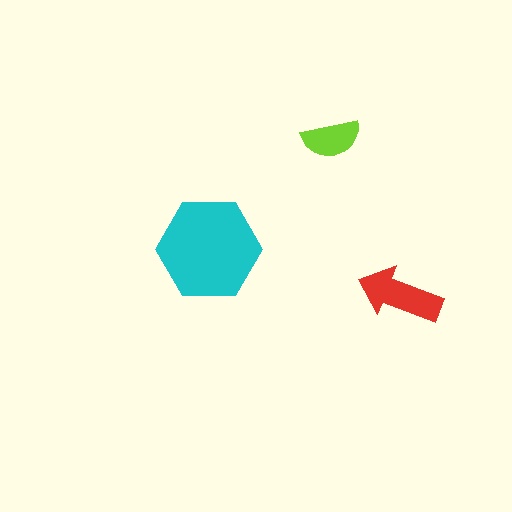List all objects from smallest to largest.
The lime semicircle, the red arrow, the cyan hexagon.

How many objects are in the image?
There are 3 objects in the image.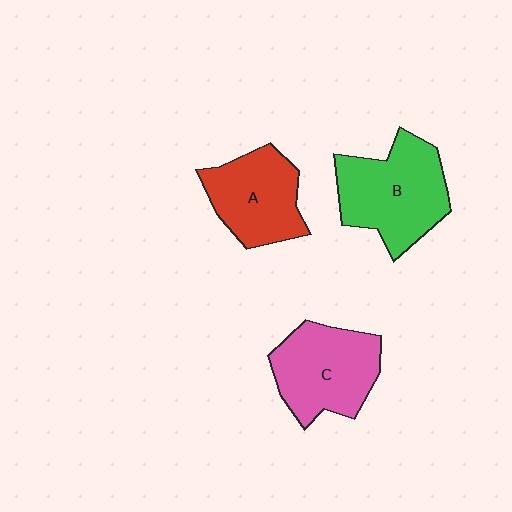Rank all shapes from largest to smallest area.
From largest to smallest: B (green), C (pink), A (red).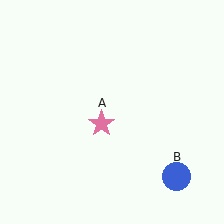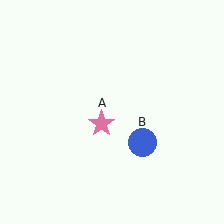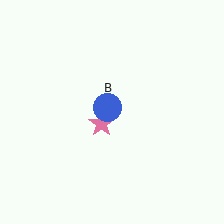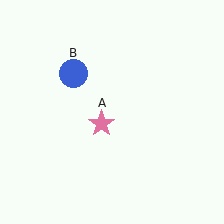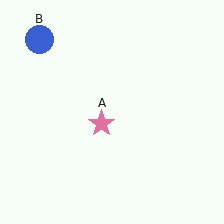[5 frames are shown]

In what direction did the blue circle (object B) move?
The blue circle (object B) moved up and to the left.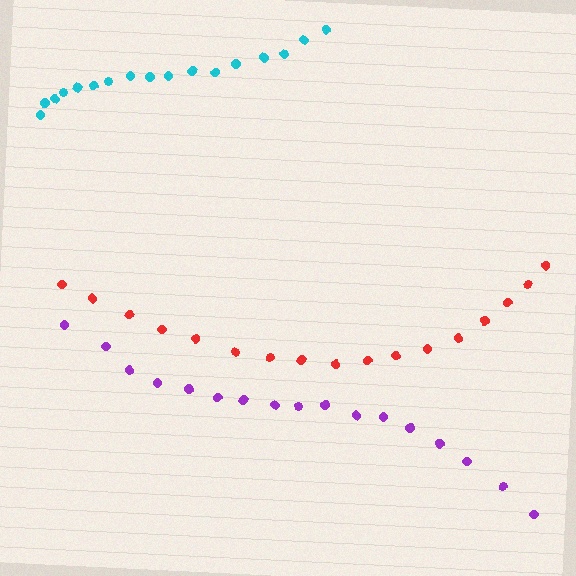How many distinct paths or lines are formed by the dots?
There are 3 distinct paths.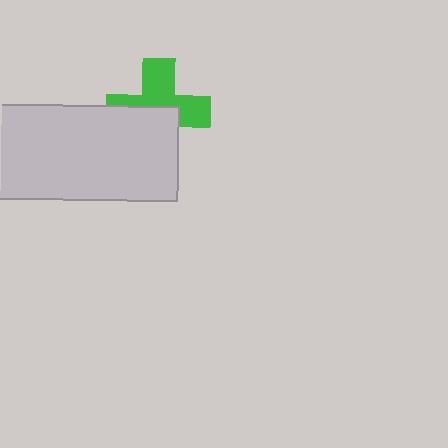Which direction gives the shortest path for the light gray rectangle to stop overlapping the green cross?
Moving down gives the shortest separation.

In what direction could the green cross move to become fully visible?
The green cross could move up. That would shift it out from behind the light gray rectangle entirely.